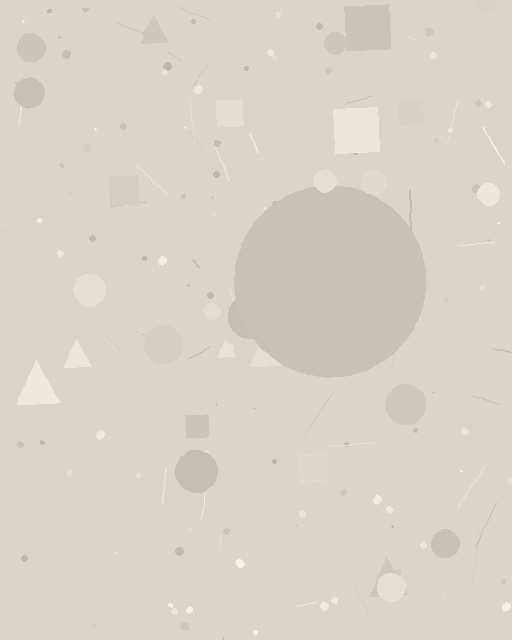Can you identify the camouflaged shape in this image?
The camouflaged shape is a circle.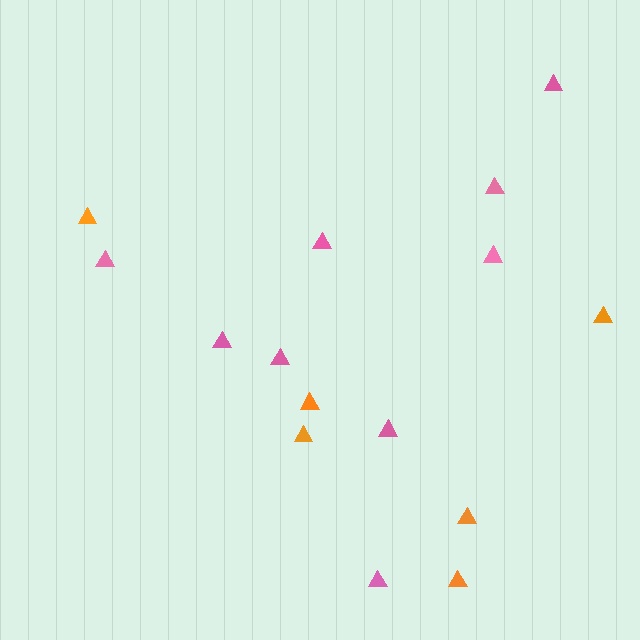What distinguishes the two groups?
There are 2 groups: one group of pink triangles (9) and one group of orange triangles (6).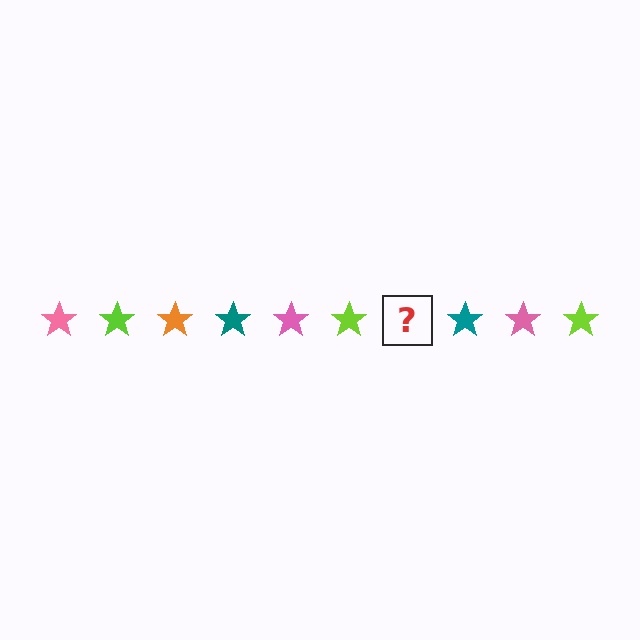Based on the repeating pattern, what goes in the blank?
The blank should be an orange star.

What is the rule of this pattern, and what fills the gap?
The rule is that the pattern cycles through pink, lime, orange, teal stars. The gap should be filled with an orange star.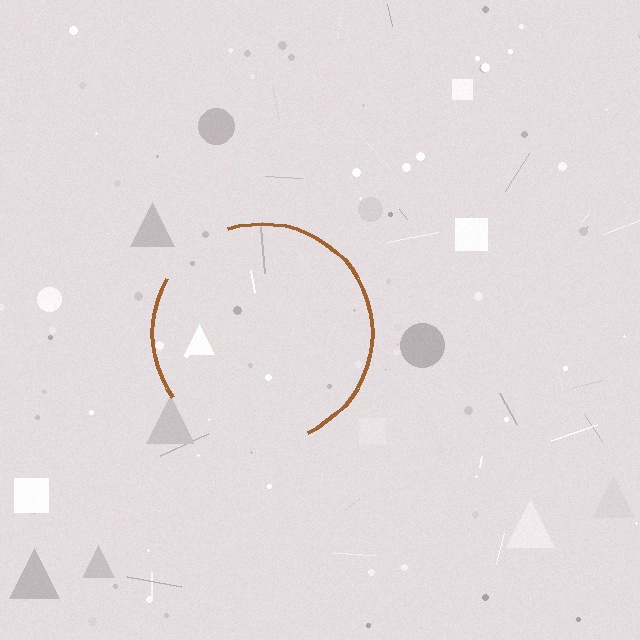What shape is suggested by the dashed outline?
The dashed outline suggests a circle.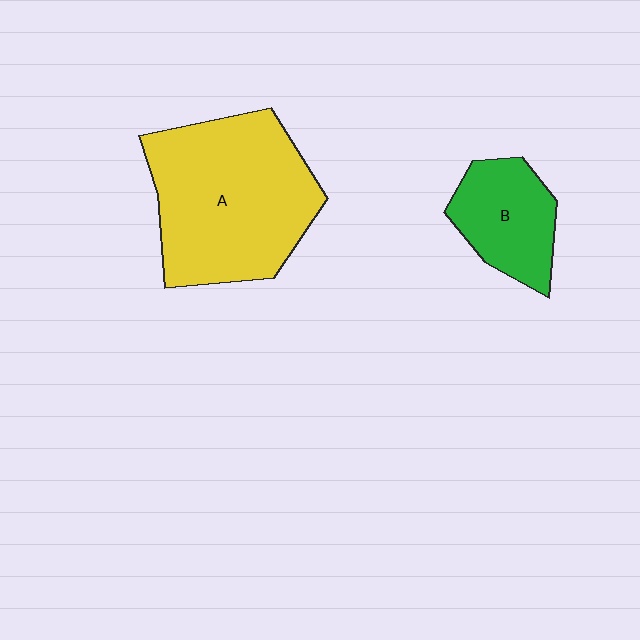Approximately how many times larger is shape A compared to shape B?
Approximately 2.3 times.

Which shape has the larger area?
Shape A (yellow).